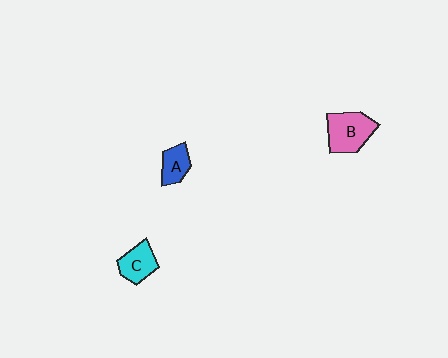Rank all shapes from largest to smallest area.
From largest to smallest: B (pink), C (cyan), A (blue).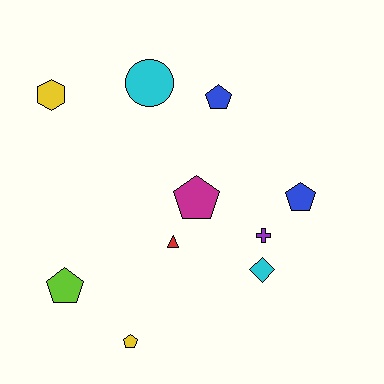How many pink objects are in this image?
There are no pink objects.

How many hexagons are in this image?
There is 1 hexagon.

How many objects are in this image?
There are 10 objects.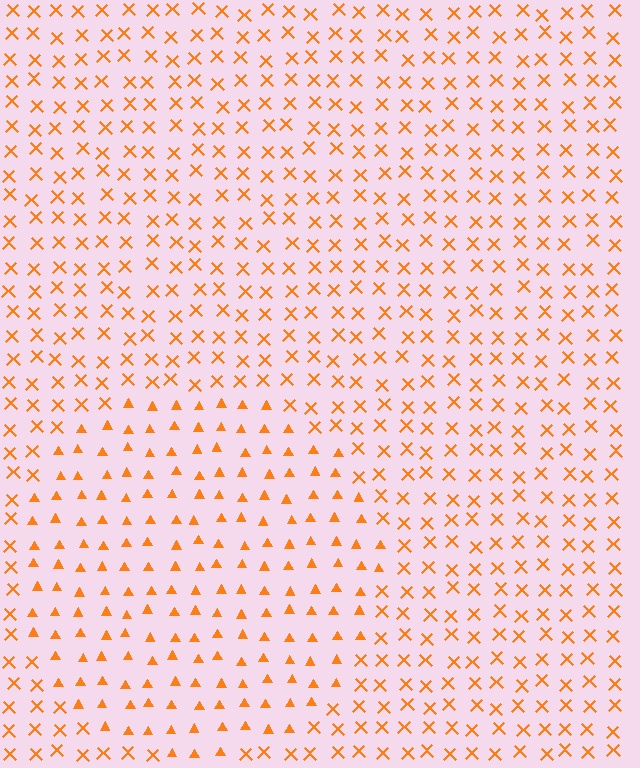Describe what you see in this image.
The image is filled with small orange elements arranged in a uniform grid. A circle-shaped region contains triangles, while the surrounding area contains X marks. The boundary is defined purely by the change in element shape.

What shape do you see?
I see a circle.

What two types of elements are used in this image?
The image uses triangles inside the circle region and X marks outside it.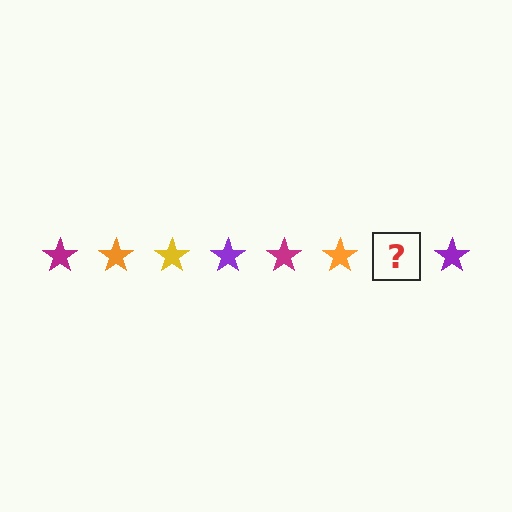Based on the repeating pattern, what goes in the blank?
The blank should be a yellow star.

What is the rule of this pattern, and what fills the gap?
The rule is that the pattern cycles through magenta, orange, yellow, purple stars. The gap should be filled with a yellow star.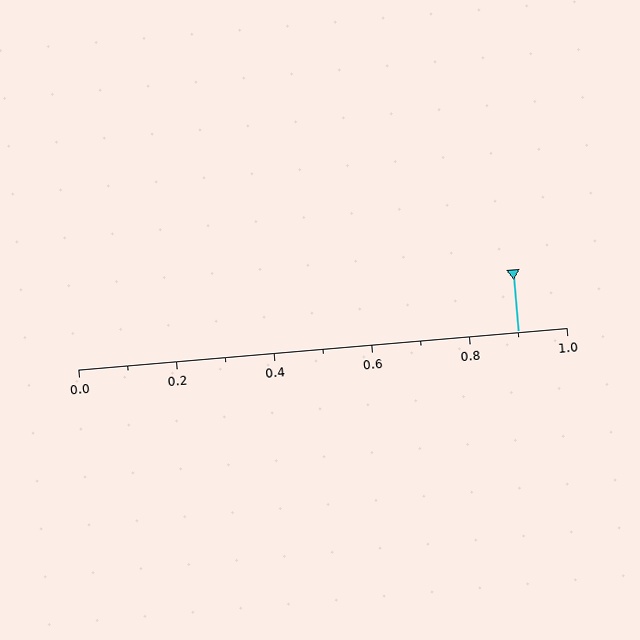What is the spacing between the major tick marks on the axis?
The major ticks are spaced 0.2 apart.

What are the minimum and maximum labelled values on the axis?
The axis runs from 0.0 to 1.0.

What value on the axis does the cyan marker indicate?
The marker indicates approximately 0.9.